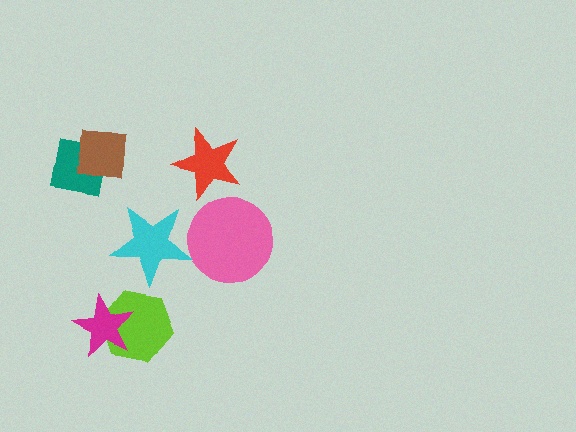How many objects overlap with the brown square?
1 object overlaps with the brown square.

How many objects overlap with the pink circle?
0 objects overlap with the pink circle.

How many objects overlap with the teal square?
1 object overlaps with the teal square.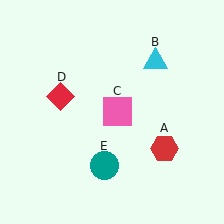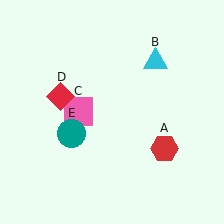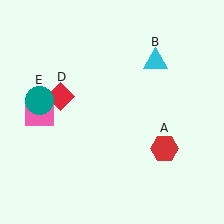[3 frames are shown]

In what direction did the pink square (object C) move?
The pink square (object C) moved left.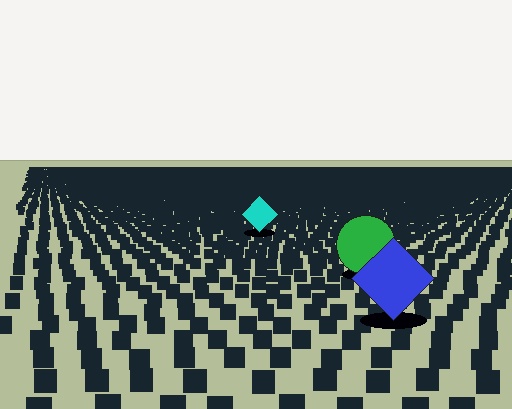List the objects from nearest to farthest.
From nearest to farthest: the blue diamond, the green circle, the cyan diamond.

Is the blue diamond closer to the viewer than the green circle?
Yes. The blue diamond is closer — you can tell from the texture gradient: the ground texture is coarser near it.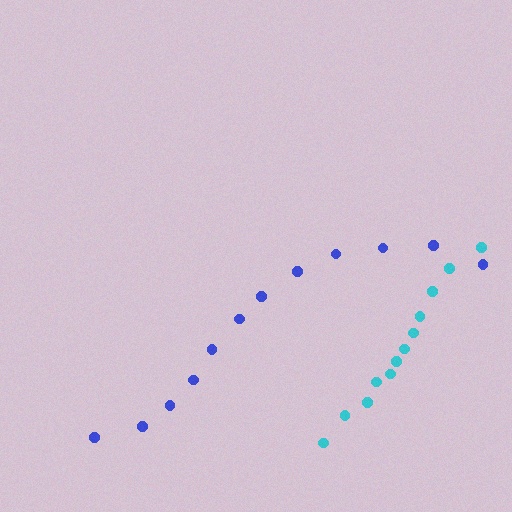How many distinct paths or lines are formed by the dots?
There are 2 distinct paths.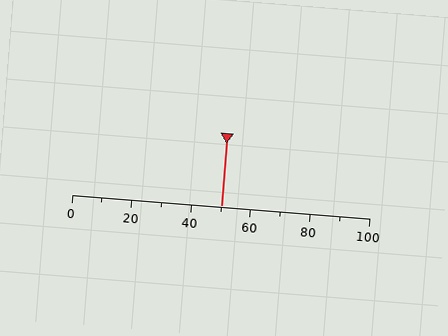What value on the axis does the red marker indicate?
The marker indicates approximately 50.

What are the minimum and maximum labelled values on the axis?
The axis runs from 0 to 100.